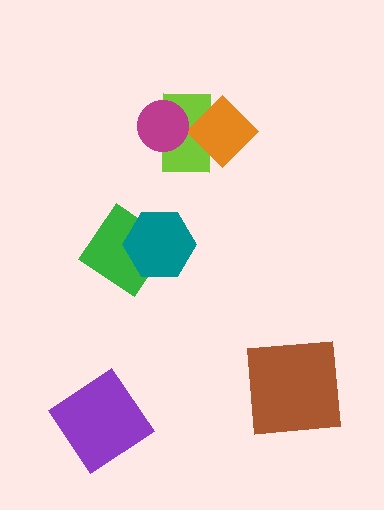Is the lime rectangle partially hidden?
Yes, it is partially covered by another shape.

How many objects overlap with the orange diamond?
1 object overlaps with the orange diamond.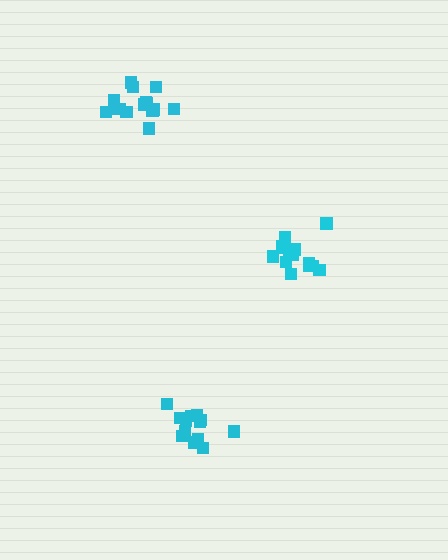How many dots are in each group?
Group 1: 15 dots, Group 2: 14 dots, Group 3: 13 dots (42 total).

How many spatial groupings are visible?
There are 3 spatial groupings.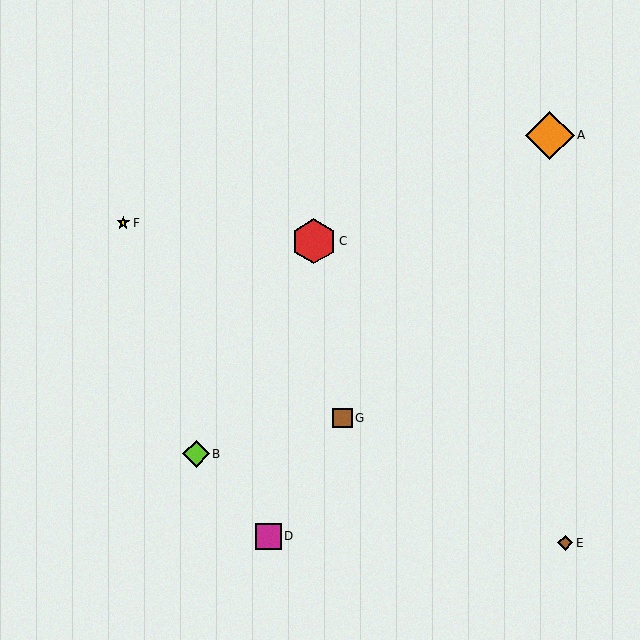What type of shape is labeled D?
Shape D is a magenta square.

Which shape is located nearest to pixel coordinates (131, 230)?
The yellow star (labeled F) at (123, 223) is nearest to that location.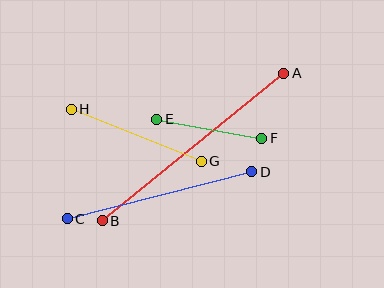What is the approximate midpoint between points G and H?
The midpoint is at approximately (136, 135) pixels.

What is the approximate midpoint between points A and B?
The midpoint is at approximately (193, 147) pixels.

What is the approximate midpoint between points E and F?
The midpoint is at approximately (209, 129) pixels.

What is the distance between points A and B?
The distance is approximately 234 pixels.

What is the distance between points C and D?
The distance is approximately 190 pixels.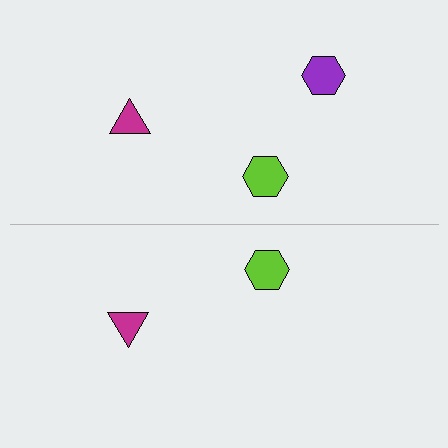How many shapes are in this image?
There are 5 shapes in this image.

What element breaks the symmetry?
A purple hexagon is missing from the bottom side.